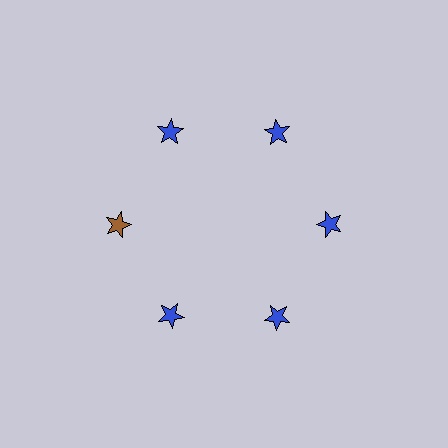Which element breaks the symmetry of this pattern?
The brown star at roughly the 9 o'clock position breaks the symmetry. All other shapes are blue stars.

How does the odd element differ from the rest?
It has a different color: brown instead of blue.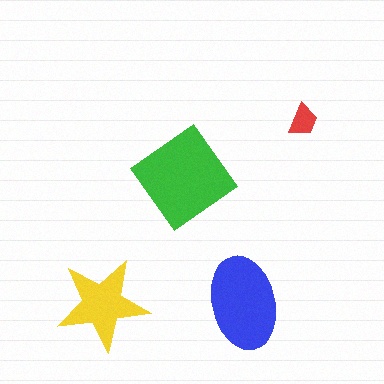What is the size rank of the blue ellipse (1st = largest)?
2nd.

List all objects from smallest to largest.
The red trapezoid, the yellow star, the blue ellipse, the green diamond.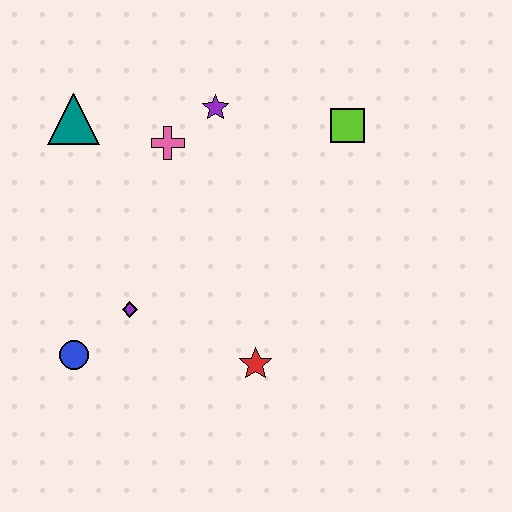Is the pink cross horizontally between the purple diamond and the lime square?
Yes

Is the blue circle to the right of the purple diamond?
No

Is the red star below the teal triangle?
Yes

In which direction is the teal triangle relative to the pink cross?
The teal triangle is to the left of the pink cross.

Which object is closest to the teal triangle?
The pink cross is closest to the teal triangle.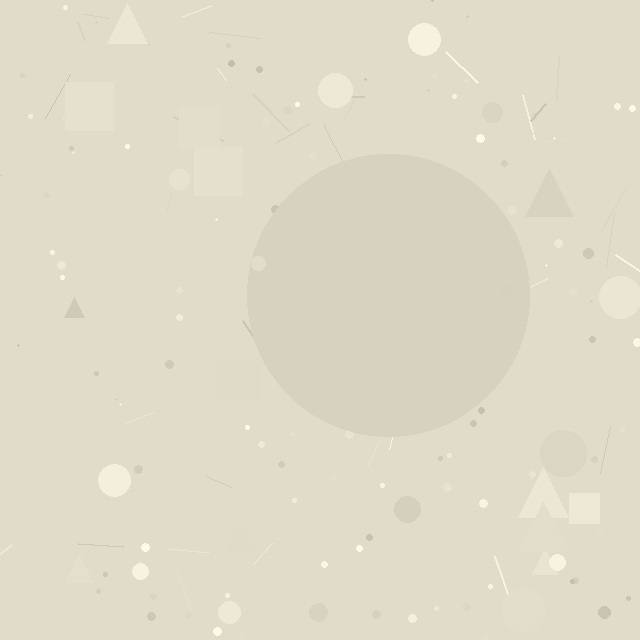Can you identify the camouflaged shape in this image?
The camouflaged shape is a circle.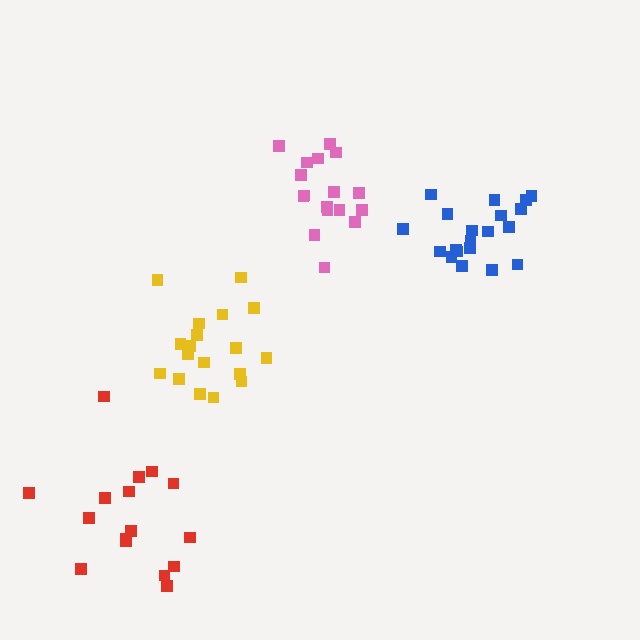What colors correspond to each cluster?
The clusters are colored: red, yellow, pink, blue.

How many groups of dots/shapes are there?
There are 4 groups.